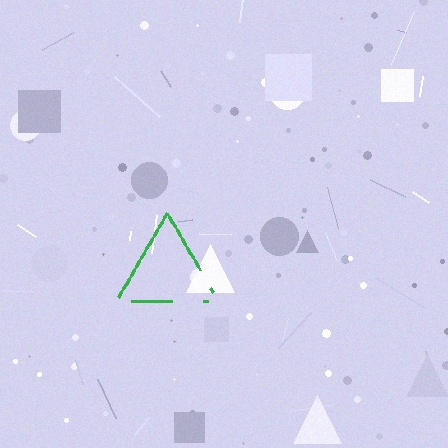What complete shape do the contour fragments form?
The contour fragments form a triangle.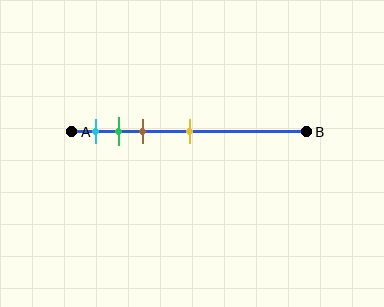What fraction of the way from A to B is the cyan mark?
The cyan mark is approximately 10% (0.1) of the way from A to B.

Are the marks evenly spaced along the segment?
No, the marks are not evenly spaced.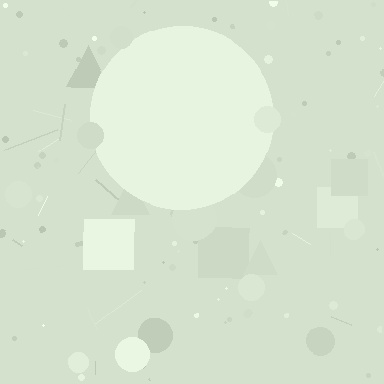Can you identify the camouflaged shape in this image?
The camouflaged shape is a circle.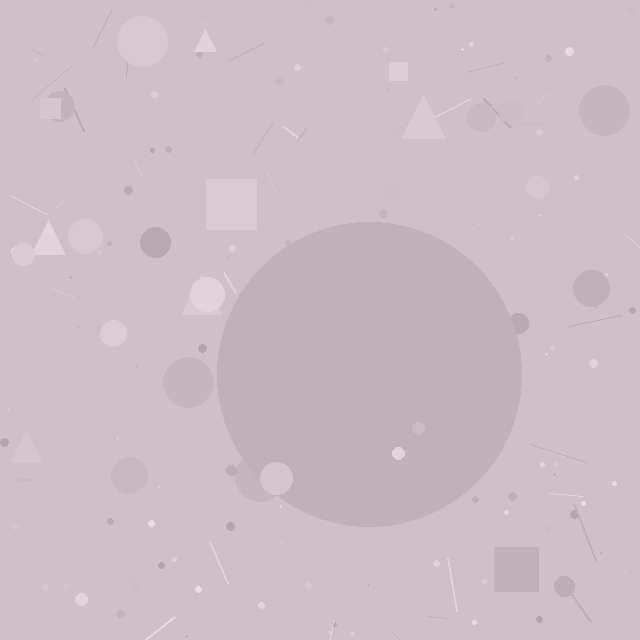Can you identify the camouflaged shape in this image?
The camouflaged shape is a circle.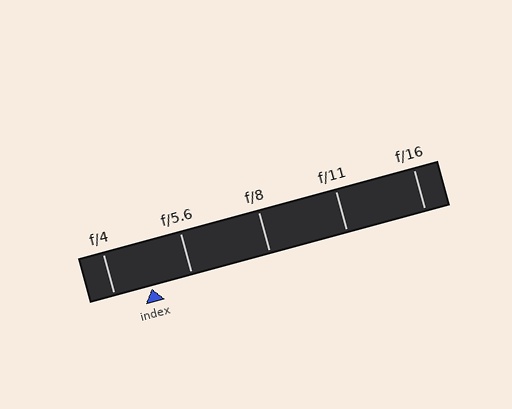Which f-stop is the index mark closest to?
The index mark is closest to f/4.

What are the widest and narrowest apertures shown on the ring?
The widest aperture shown is f/4 and the narrowest is f/16.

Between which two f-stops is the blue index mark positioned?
The index mark is between f/4 and f/5.6.